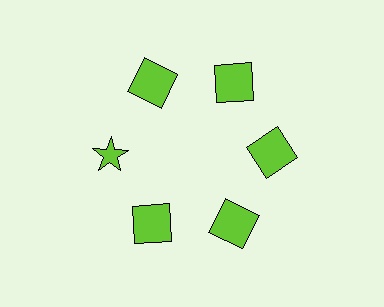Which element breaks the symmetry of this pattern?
The lime star at roughly the 9 o'clock position breaks the symmetry. All other shapes are lime squares.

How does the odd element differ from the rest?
It has a different shape: star instead of square.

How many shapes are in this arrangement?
There are 6 shapes arranged in a ring pattern.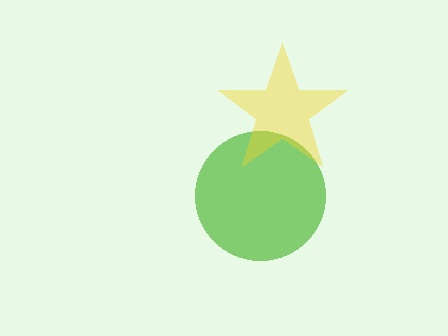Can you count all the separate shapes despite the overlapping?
Yes, there are 2 separate shapes.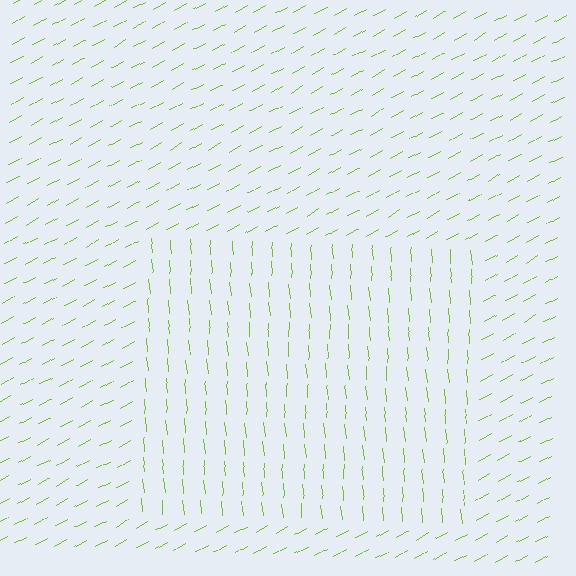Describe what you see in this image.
The image is filled with small lime line segments. A rectangle region in the image has lines oriented differently from the surrounding lines, creating a visible texture boundary.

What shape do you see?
I see a rectangle.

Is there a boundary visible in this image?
Yes, there is a texture boundary formed by a change in line orientation.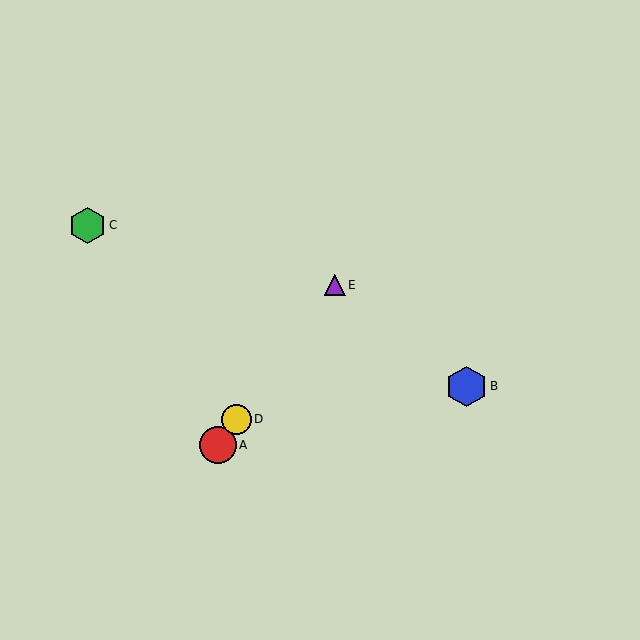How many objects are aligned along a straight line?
3 objects (A, D, E) are aligned along a straight line.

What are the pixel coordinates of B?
Object B is at (467, 386).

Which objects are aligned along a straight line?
Objects A, D, E are aligned along a straight line.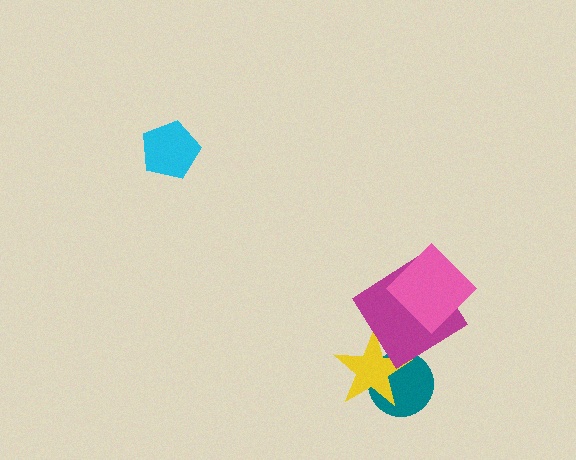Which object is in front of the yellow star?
The magenta diamond is in front of the yellow star.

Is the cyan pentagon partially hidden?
No, no other shape covers it.